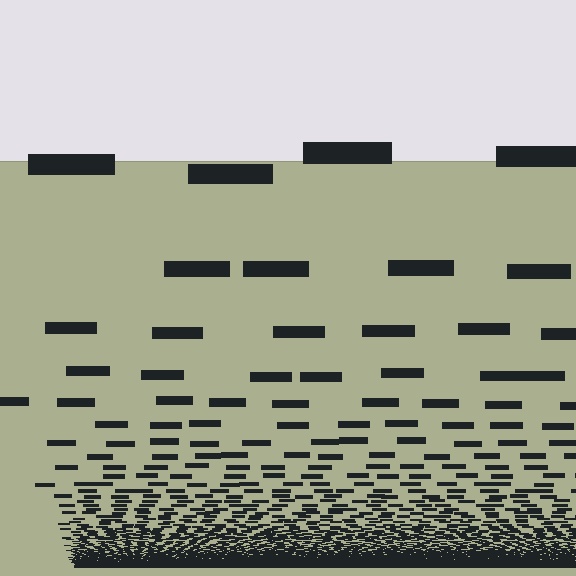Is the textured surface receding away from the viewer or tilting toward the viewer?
The surface appears to tilt toward the viewer. Texture elements get larger and sparser toward the top.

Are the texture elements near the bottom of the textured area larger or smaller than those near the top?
Smaller. The gradient is inverted — elements near the bottom are smaller and denser.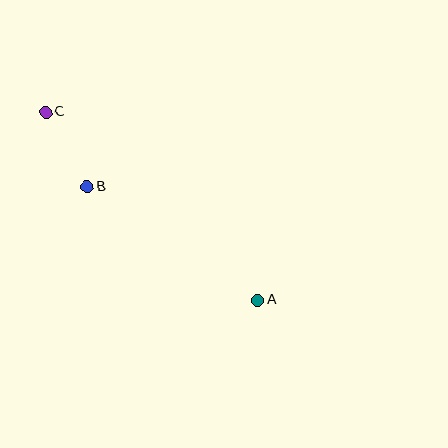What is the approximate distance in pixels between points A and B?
The distance between A and B is approximately 205 pixels.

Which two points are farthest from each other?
Points A and C are farthest from each other.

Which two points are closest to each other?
Points B and C are closest to each other.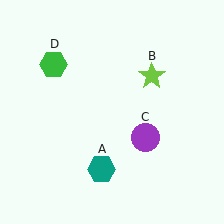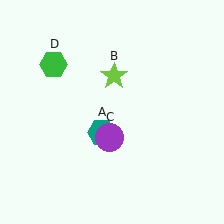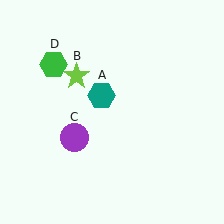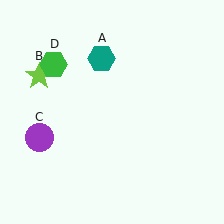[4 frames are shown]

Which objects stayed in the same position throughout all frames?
Green hexagon (object D) remained stationary.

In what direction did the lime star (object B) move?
The lime star (object B) moved left.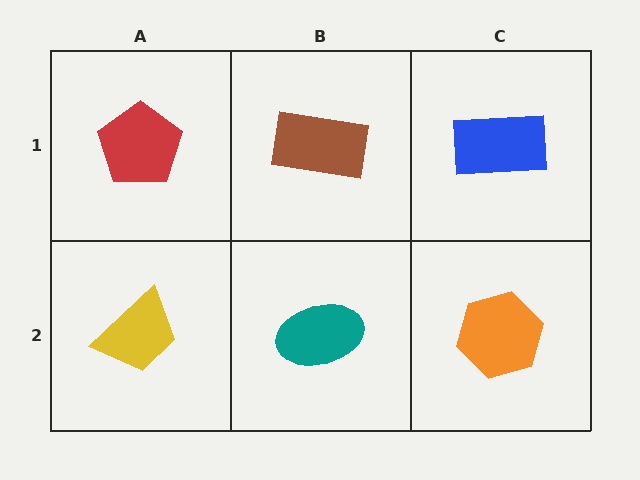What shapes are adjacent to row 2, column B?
A brown rectangle (row 1, column B), a yellow trapezoid (row 2, column A), an orange hexagon (row 2, column C).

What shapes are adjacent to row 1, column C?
An orange hexagon (row 2, column C), a brown rectangle (row 1, column B).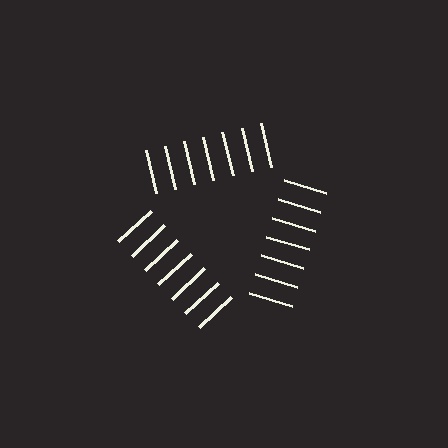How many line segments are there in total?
21 — 7 along each of the 3 edges.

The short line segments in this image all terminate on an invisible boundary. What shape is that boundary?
An illusory triangle — the line segments terminate on its edges but no continuous stroke is drawn.